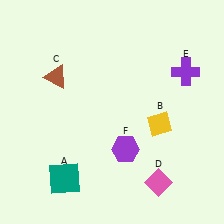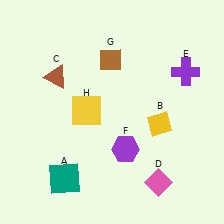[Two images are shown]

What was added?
A brown diamond (G), a yellow square (H) were added in Image 2.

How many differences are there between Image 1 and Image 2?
There are 2 differences between the two images.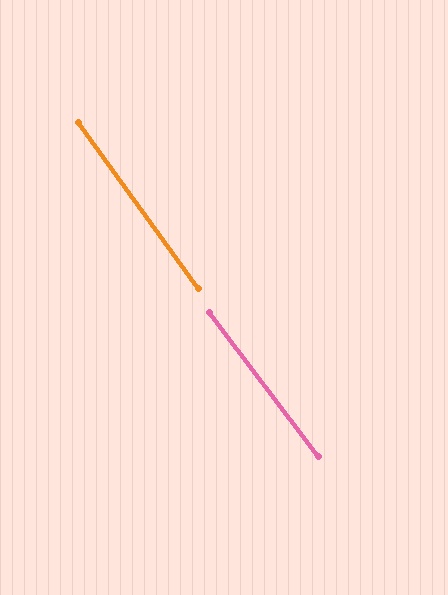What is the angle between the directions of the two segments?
Approximately 1 degree.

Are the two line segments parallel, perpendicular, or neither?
Parallel — their directions differ by only 0.8°.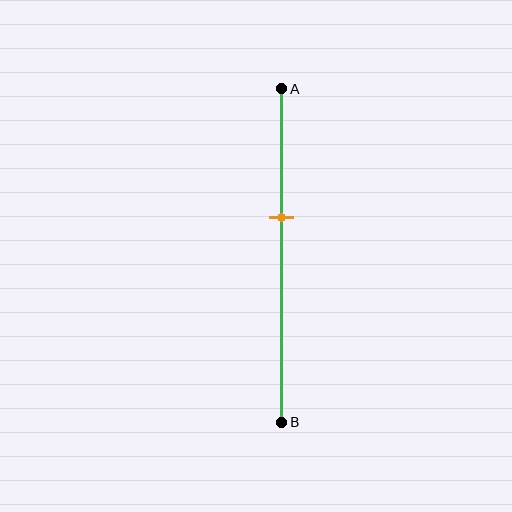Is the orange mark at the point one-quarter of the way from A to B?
No, the mark is at about 40% from A, not at the 25% one-quarter point.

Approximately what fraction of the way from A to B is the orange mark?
The orange mark is approximately 40% of the way from A to B.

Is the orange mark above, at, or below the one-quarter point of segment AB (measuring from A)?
The orange mark is below the one-quarter point of segment AB.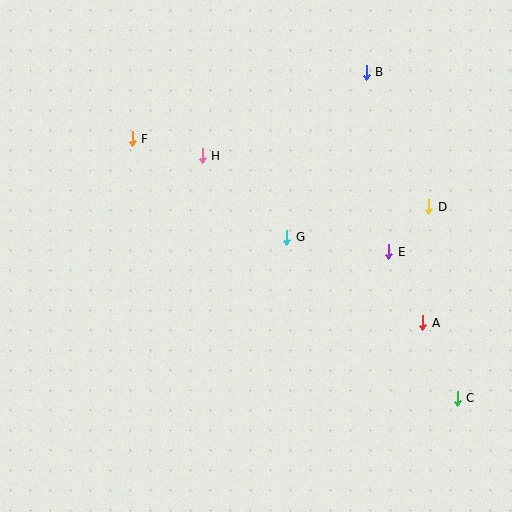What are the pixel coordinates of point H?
Point H is at (202, 156).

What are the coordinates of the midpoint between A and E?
The midpoint between A and E is at (406, 287).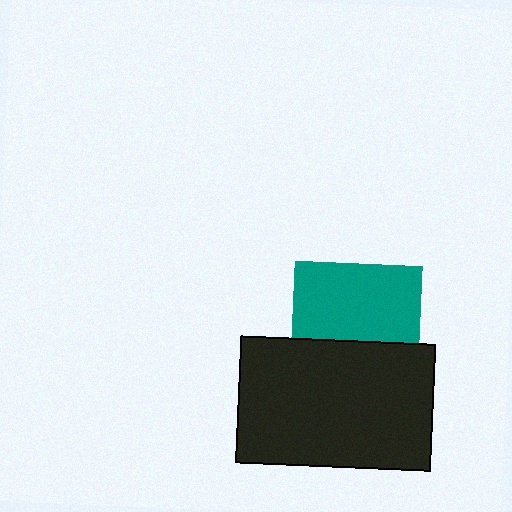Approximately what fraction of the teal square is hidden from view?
Roughly 41% of the teal square is hidden behind the black rectangle.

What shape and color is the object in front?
The object in front is a black rectangle.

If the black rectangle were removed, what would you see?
You would see the complete teal square.